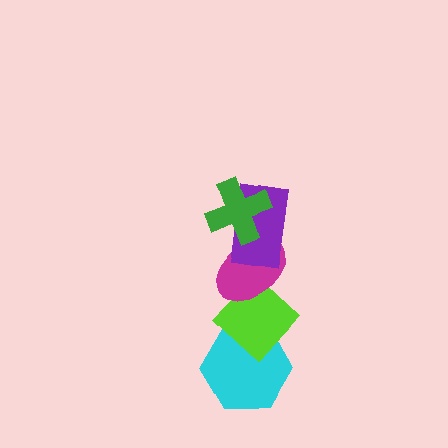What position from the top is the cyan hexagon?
The cyan hexagon is 5th from the top.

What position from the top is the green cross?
The green cross is 1st from the top.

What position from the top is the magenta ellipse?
The magenta ellipse is 3rd from the top.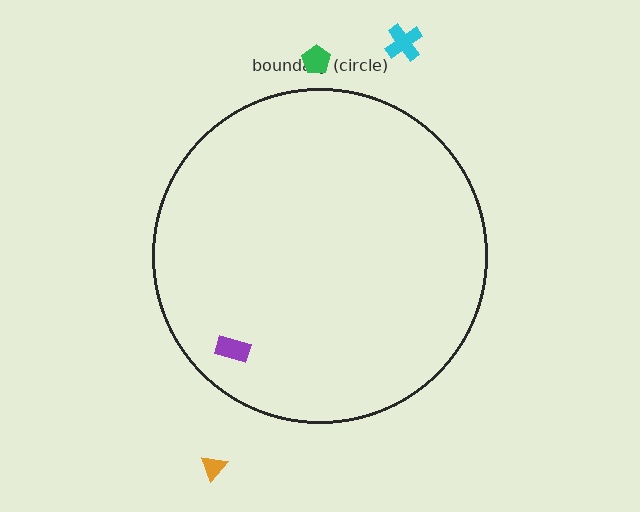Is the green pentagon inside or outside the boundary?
Outside.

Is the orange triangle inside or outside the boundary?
Outside.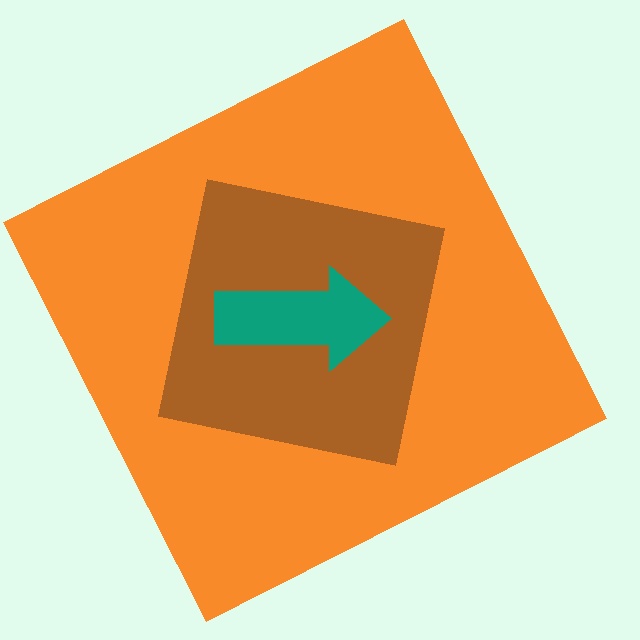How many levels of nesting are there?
3.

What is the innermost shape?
The teal arrow.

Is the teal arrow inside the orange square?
Yes.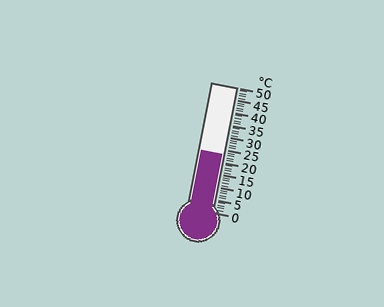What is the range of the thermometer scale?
The thermometer scale ranges from 0°C to 50°C.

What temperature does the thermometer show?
The thermometer shows approximately 23°C.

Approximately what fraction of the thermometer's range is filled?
The thermometer is filled to approximately 45% of its range.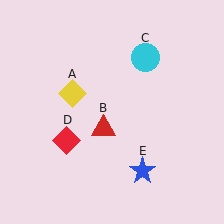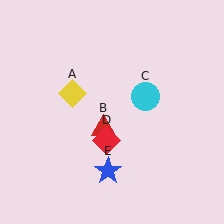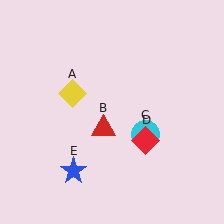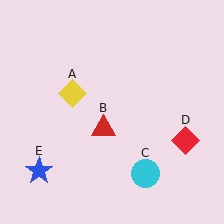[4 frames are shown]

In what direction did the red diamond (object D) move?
The red diamond (object D) moved right.